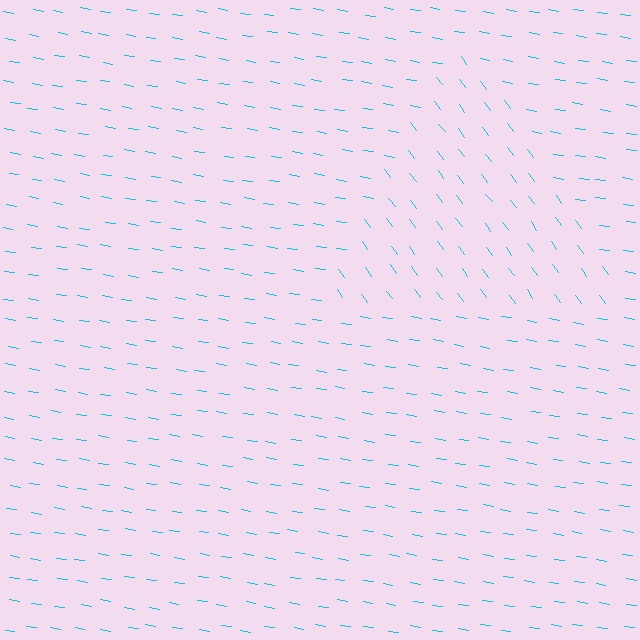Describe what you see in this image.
The image is filled with small cyan line segments. A triangle region in the image has lines oriented differently from the surrounding lines, creating a visible texture boundary.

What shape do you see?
I see a triangle.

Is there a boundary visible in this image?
Yes, there is a texture boundary formed by a change in line orientation.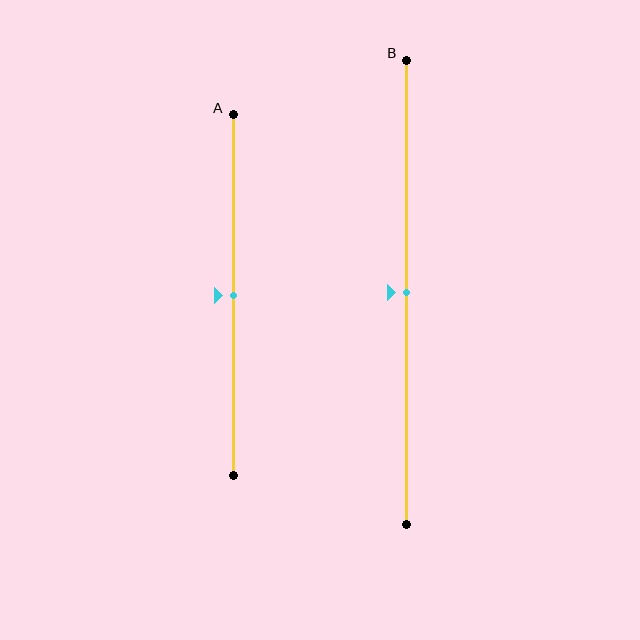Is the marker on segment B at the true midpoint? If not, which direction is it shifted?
Yes, the marker on segment B is at the true midpoint.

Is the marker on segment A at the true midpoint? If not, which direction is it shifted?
Yes, the marker on segment A is at the true midpoint.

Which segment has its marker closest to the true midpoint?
Segment A has its marker closest to the true midpoint.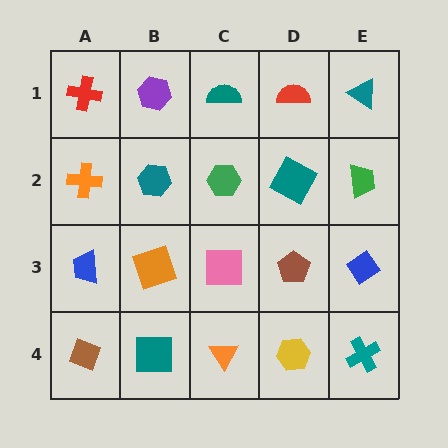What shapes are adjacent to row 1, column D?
A teal square (row 2, column D), a teal semicircle (row 1, column C), a teal triangle (row 1, column E).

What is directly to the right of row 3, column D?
A blue diamond.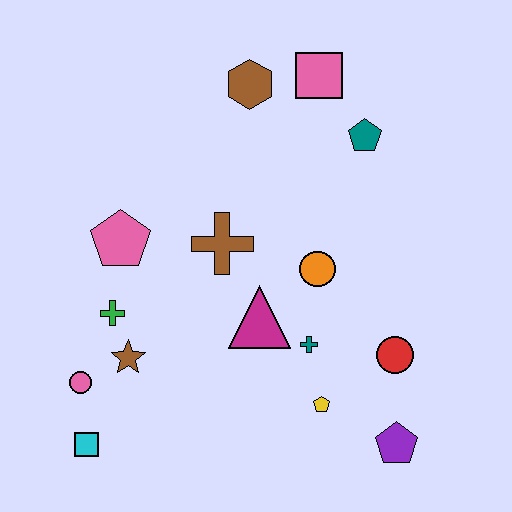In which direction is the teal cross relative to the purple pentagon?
The teal cross is above the purple pentagon.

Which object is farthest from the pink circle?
The pink square is farthest from the pink circle.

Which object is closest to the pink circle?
The brown star is closest to the pink circle.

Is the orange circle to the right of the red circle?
No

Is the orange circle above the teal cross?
Yes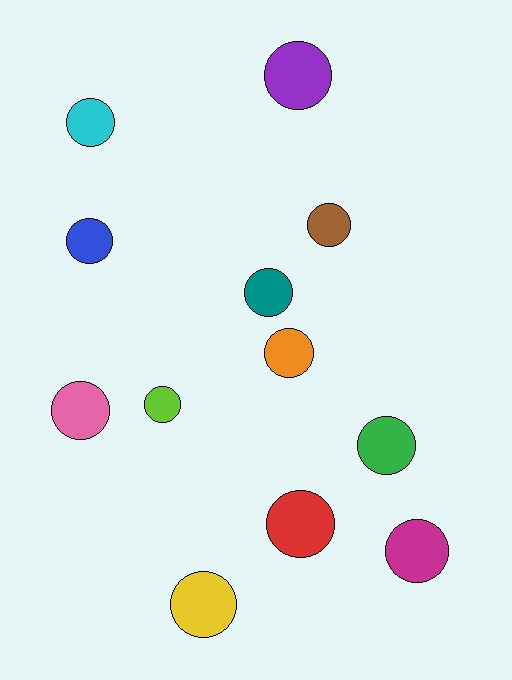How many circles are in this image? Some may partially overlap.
There are 12 circles.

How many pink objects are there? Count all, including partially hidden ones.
There is 1 pink object.